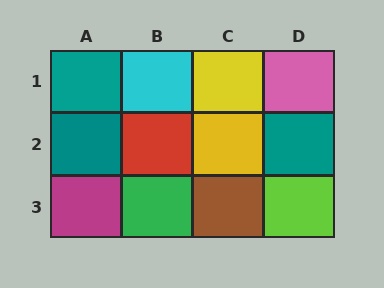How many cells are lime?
1 cell is lime.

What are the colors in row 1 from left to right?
Teal, cyan, yellow, pink.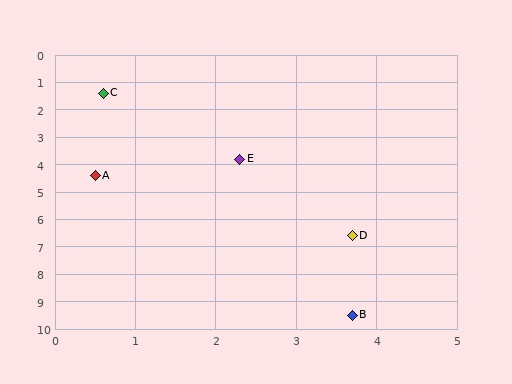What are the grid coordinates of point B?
Point B is at approximately (3.7, 9.5).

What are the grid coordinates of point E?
Point E is at approximately (2.3, 3.8).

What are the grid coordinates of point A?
Point A is at approximately (0.5, 4.4).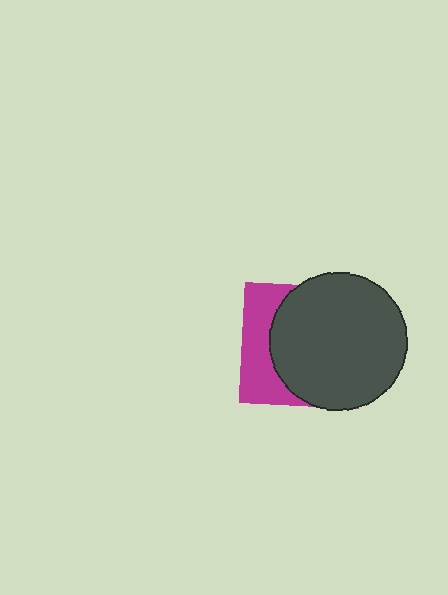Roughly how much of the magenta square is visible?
A small part of it is visible (roughly 31%).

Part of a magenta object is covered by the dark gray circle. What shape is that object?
It is a square.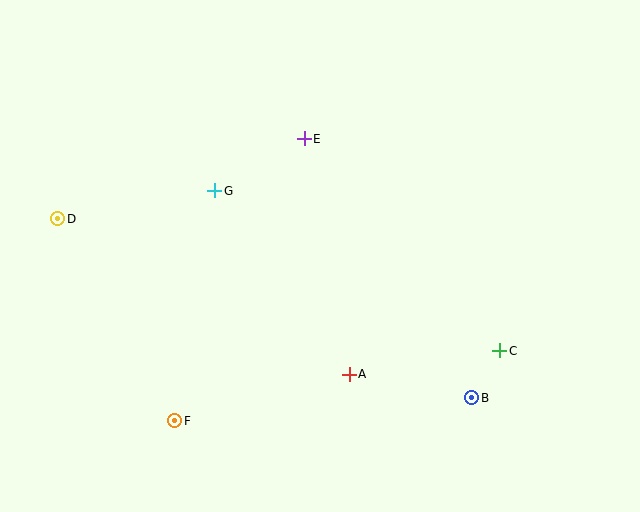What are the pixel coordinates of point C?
Point C is at (500, 351).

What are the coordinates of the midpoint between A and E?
The midpoint between A and E is at (327, 256).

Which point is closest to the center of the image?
Point E at (304, 139) is closest to the center.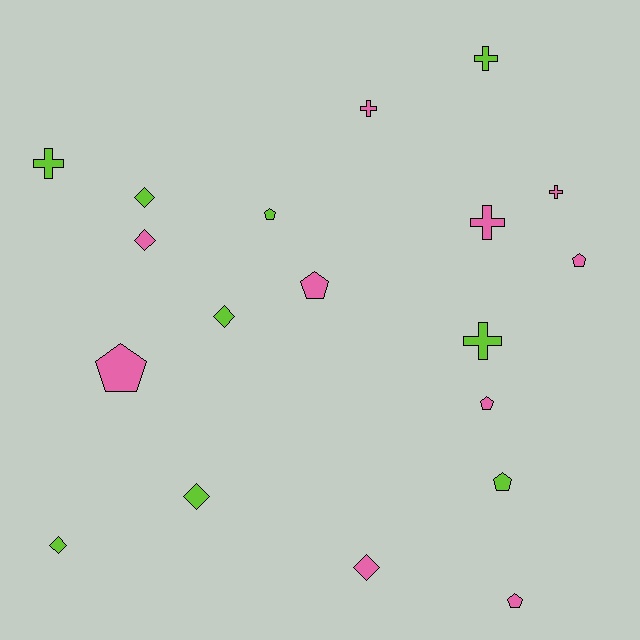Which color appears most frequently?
Pink, with 10 objects.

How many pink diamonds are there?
There are 2 pink diamonds.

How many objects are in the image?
There are 19 objects.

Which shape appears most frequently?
Pentagon, with 7 objects.